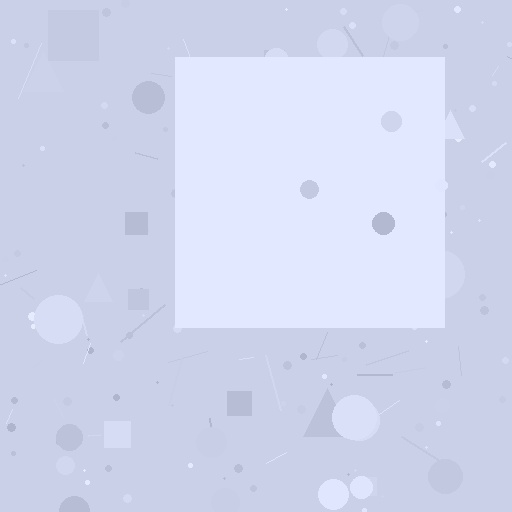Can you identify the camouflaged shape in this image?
The camouflaged shape is a square.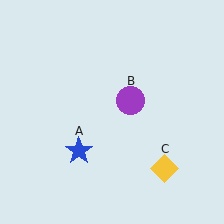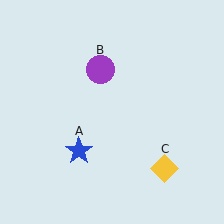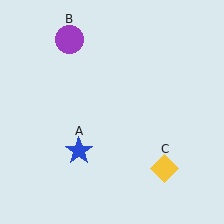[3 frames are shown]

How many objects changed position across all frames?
1 object changed position: purple circle (object B).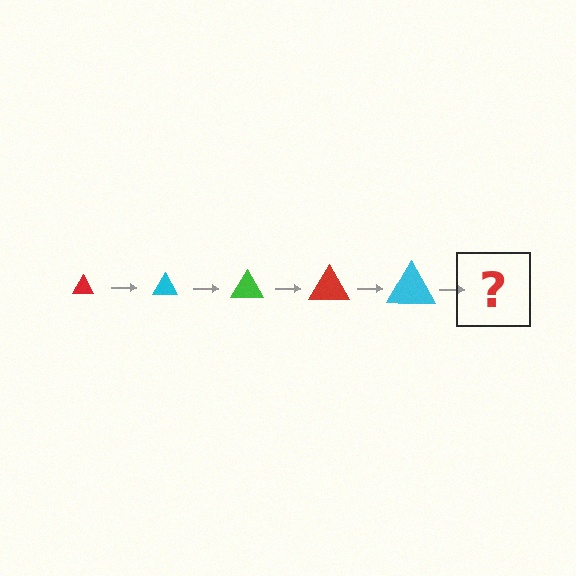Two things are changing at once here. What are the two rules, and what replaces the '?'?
The two rules are that the triangle grows larger each step and the color cycles through red, cyan, and green. The '?' should be a green triangle, larger than the previous one.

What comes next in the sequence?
The next element should be a green triangle, larger than the previous one.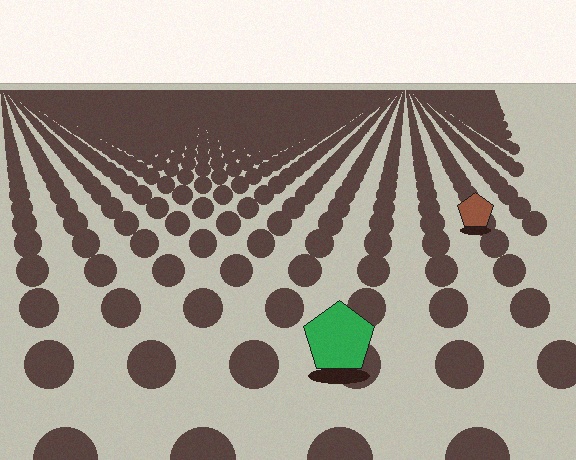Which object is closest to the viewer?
The green pentagon is closest. The texture marks near it are larger and more spread out.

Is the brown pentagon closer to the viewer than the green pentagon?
No. The green pentagon is closer — you can tell from the texture gradient: the ground texture is coarser near it.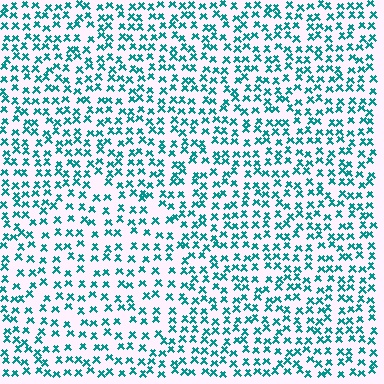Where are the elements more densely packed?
The elements are more densely packed outside the circle boundary.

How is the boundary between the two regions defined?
The boundary is defined by a change in element density (approximately 1.4x ratio). All elements are the same color, size, and shape.